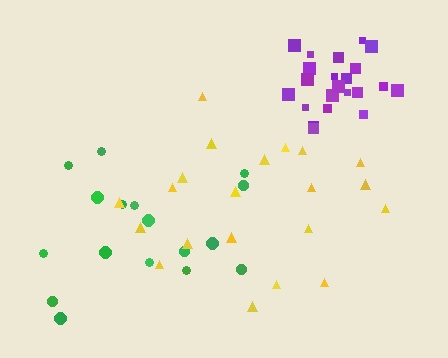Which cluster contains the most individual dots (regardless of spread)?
Purple (23).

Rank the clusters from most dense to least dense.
purple, green, yellow.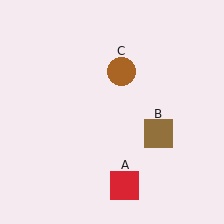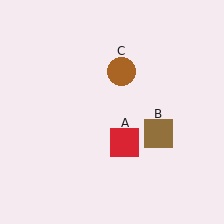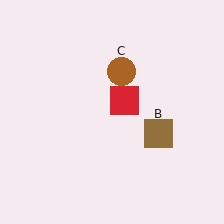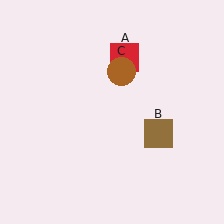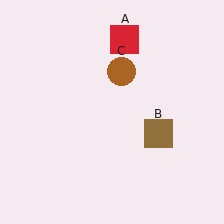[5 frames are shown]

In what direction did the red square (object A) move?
The red square (object A) moved up.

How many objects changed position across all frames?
1 object changed position: red square (object A).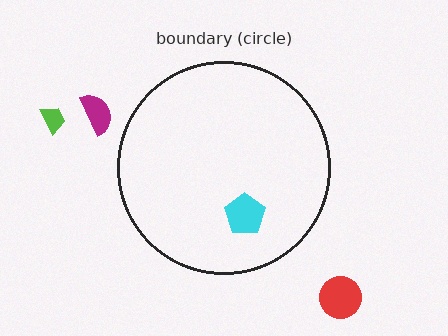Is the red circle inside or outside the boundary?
Outside.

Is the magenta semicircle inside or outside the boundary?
Outside.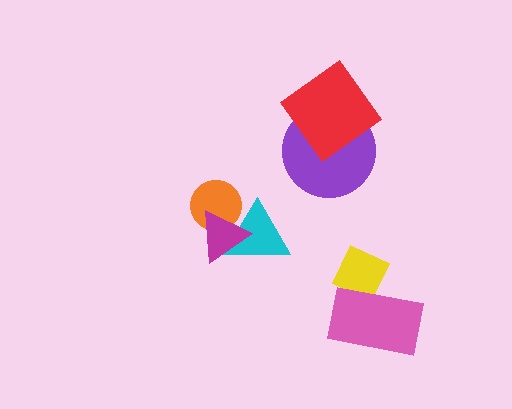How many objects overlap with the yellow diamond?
1 object overlaps with the yellow diamond.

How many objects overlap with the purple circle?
1 object overlaps with the purple circle.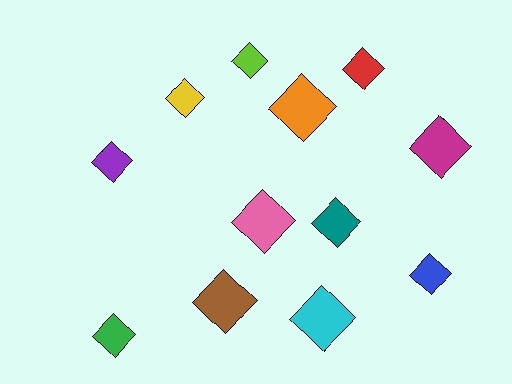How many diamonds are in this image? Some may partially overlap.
There are 12 diamonds.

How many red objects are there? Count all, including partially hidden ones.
There is 1 red object.